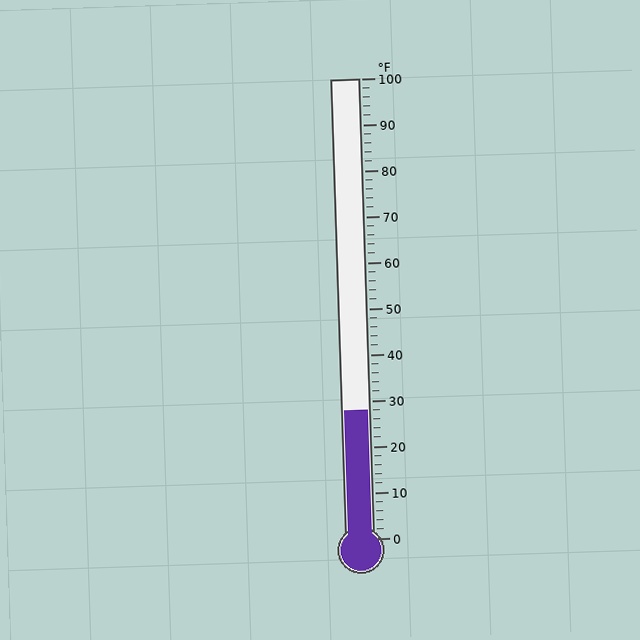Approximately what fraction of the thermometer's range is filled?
The thermometer is filled to approximately 30% of its range.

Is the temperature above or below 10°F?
The temperature is above 10°F.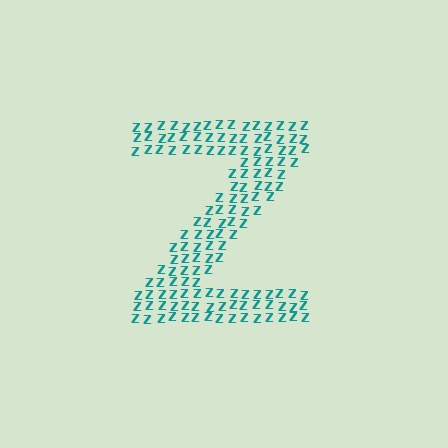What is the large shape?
The large shape is the letter Z.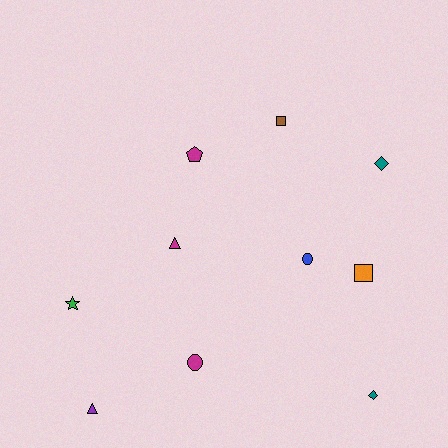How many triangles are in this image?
There are 2 triangles.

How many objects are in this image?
There are 10 objects.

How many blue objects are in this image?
There is 1 blue object.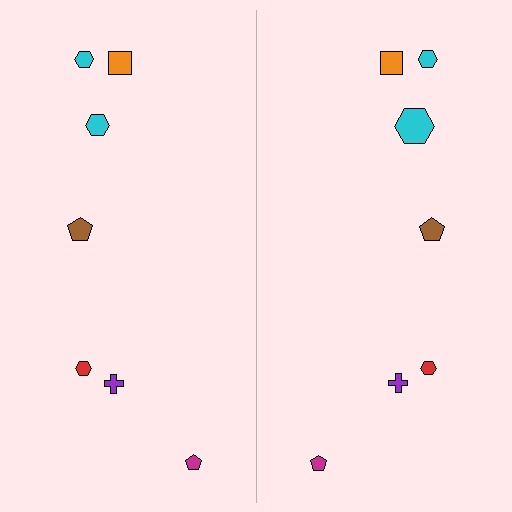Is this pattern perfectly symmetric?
No, the pattern is not perfectly symmetric. The cyan hexagon on the right side has a different size than its mirror counterpart.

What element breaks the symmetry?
The cyan hexagon on the right side has a different size than its mirror counterpart.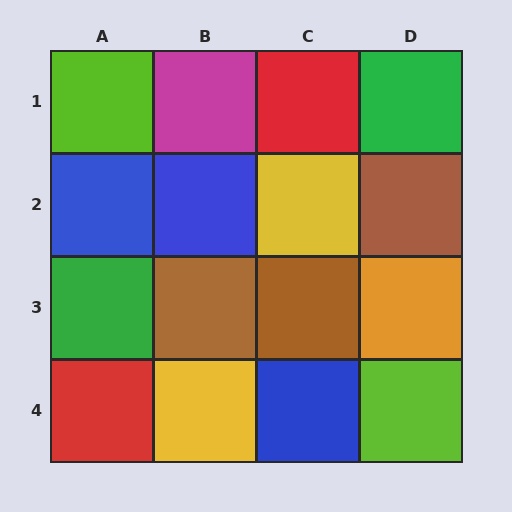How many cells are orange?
1 cell is orange.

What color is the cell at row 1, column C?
Red.